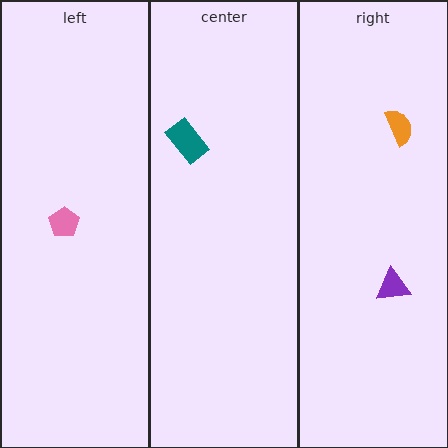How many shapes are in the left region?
1.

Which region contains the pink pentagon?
The left region.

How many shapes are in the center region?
1.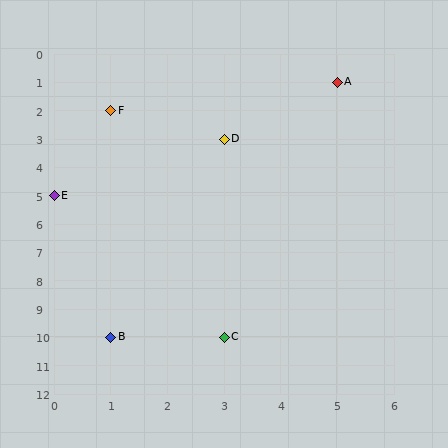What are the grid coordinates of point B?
Point B is at grid coordinates (1, 10).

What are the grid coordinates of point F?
Point F is at grid coordinates (1, 2).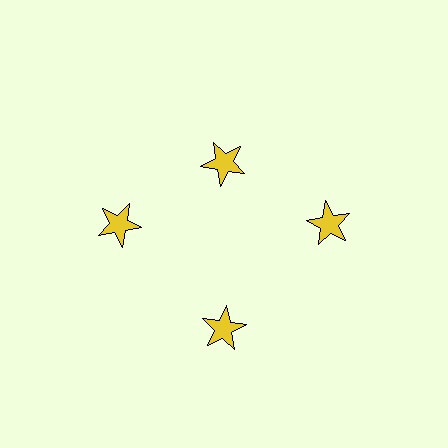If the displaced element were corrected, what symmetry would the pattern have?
It would have 4-fold rotational symmetry — the pattern would map onto itself every 90 degrees.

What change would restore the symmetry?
The symmetry would be restored by moving it outward, back onto the ring so that all 4 stars sit at equal angles and equal distance from the center.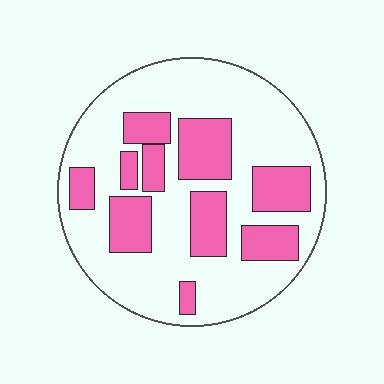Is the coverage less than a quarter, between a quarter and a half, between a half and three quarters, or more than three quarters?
Between a quarter and a half.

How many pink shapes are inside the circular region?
10.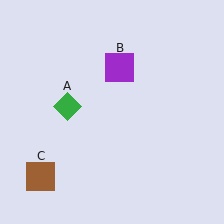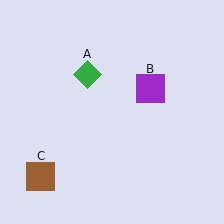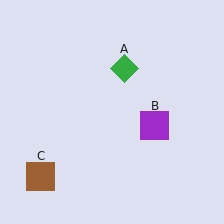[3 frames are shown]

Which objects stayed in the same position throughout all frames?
Brown square (object C) remained stationary.